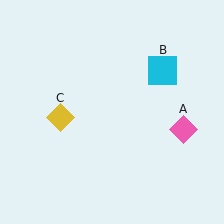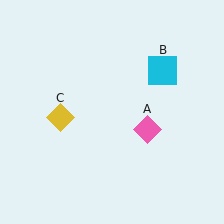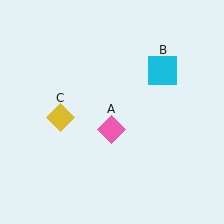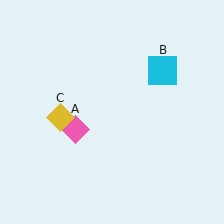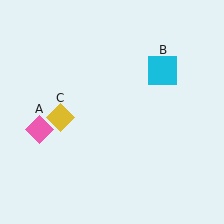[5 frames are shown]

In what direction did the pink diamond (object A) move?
The pink diamond (object A) moved left.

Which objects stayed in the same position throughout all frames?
Cyan square (object B) and yellow diamond (object C) remained stationary.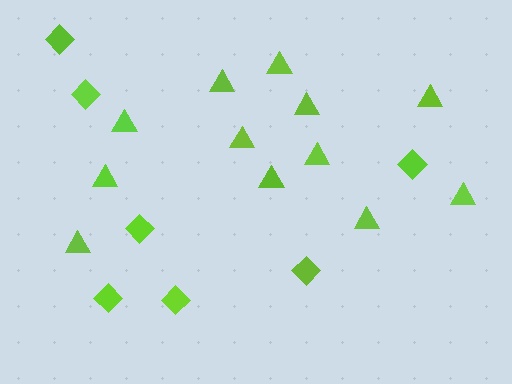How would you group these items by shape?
There are 2 groups: one group of triangles (12) and one group of diamonds (7).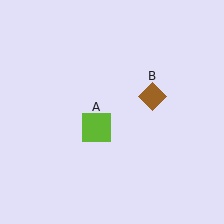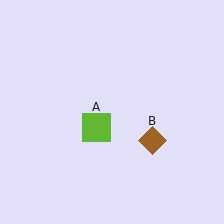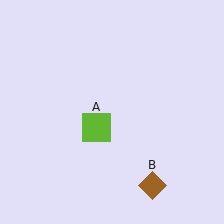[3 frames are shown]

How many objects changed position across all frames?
1 object changed position: brown diamond (object B).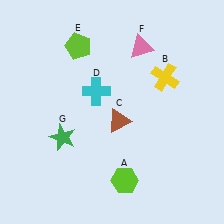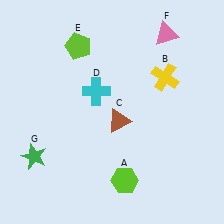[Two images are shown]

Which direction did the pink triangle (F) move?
The pink triangle (F) moved right.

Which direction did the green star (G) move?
The green star (G) moved left.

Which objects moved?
The objects that moved are: the pink triangle (F), the green star (G).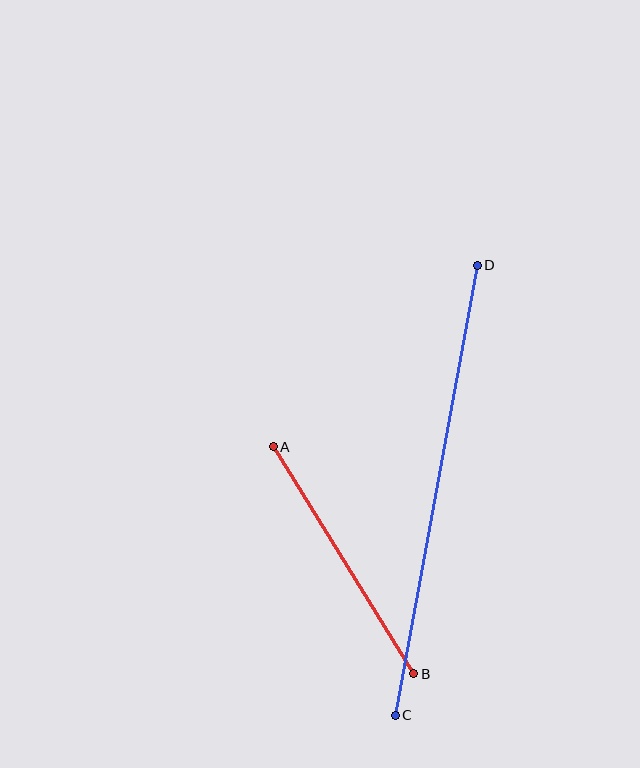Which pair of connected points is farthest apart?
Points C and D are farthest apart.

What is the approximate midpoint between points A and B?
The midpoint is at approximately (343, 560) pixels.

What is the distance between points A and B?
The distance is approximately 267 pixels.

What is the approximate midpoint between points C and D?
The midpoint is at approximately (436, 490) pixels.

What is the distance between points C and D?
The distance is approximately 457 pixels.